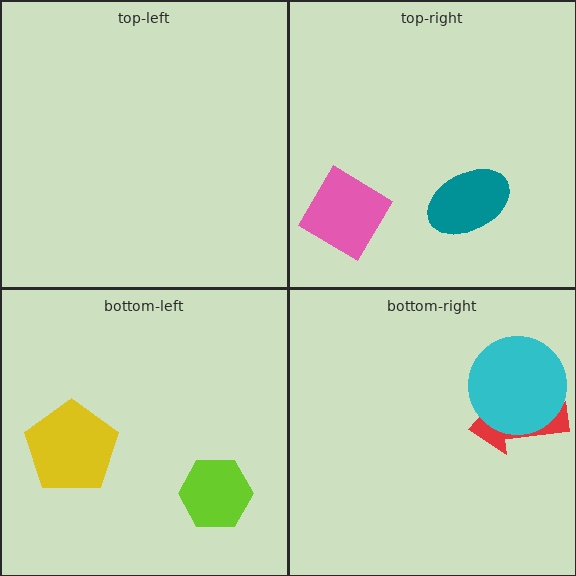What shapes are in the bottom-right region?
The red arrow, the cyan circle.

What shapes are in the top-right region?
The pink diamond, the teal ellipse.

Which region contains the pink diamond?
The top-right region.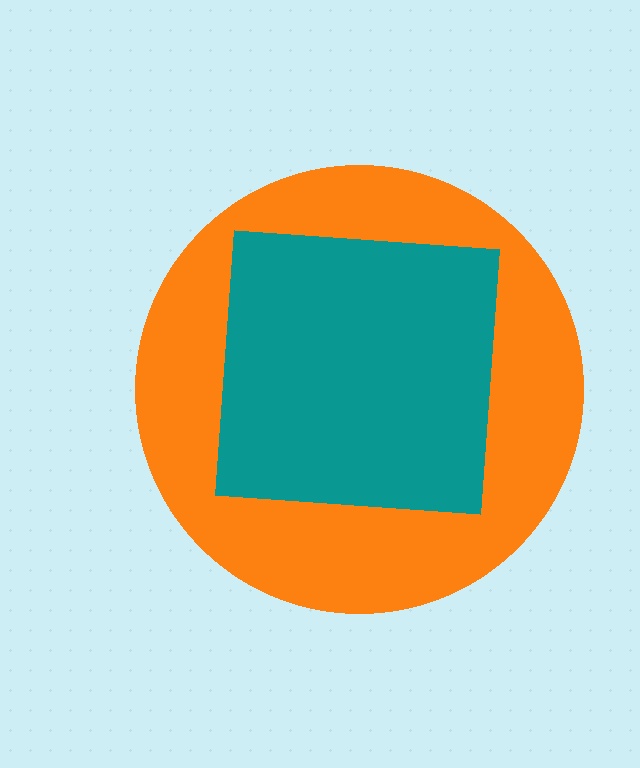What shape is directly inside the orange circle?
The teal square.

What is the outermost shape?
The orange circle.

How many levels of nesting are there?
2.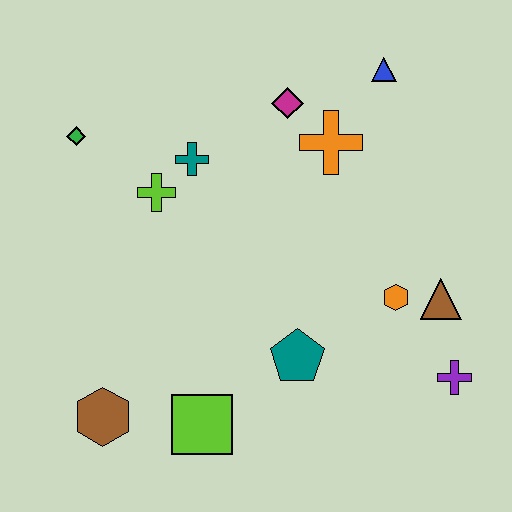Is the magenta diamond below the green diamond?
No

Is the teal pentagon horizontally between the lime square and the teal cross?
No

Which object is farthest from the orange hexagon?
The green diamond is farthest from the orange hexagon.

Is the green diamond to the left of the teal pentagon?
Yes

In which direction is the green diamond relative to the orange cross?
The green diamond is to the left of the orange cross.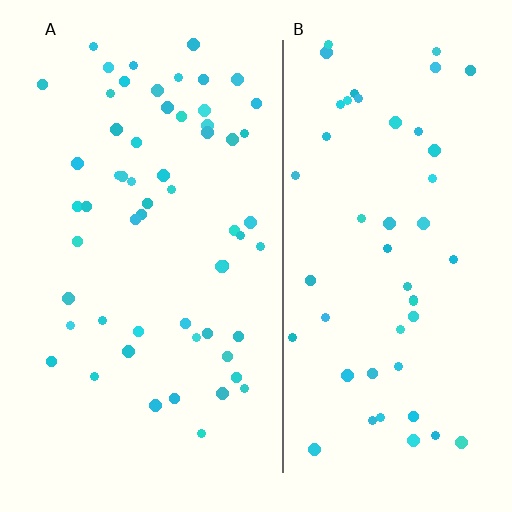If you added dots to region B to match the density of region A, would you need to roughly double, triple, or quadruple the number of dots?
Approximately double.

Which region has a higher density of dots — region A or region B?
A (the left).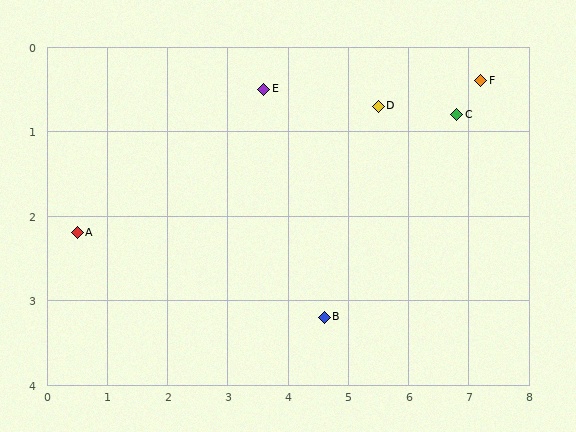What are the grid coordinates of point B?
Point B is at approximately (4.6, 3.2).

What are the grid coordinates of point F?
Point F is at approximately (7.2, 0.4).